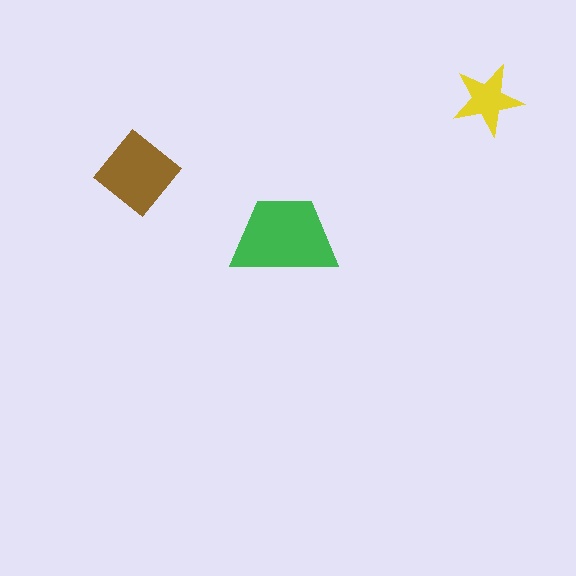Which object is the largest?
The green trapezoid.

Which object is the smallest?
The yellow star.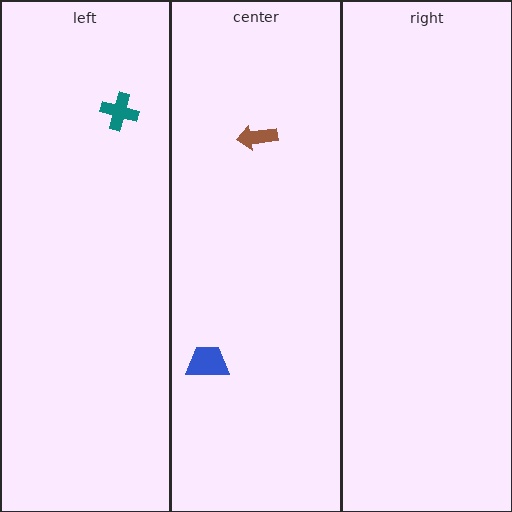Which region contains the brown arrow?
The center region.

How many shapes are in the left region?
1.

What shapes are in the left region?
The teal cross.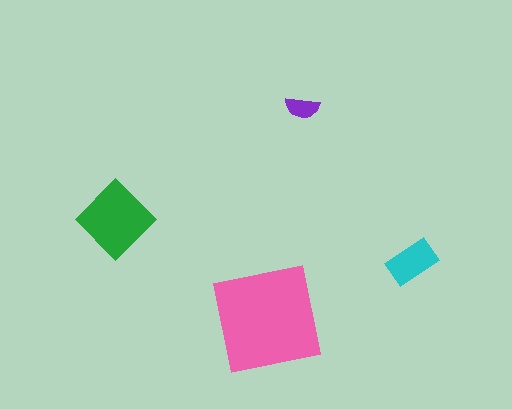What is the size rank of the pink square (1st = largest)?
1st.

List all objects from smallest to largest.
The purple semicircle, the cyan rectangle, the green diamond, the pink square.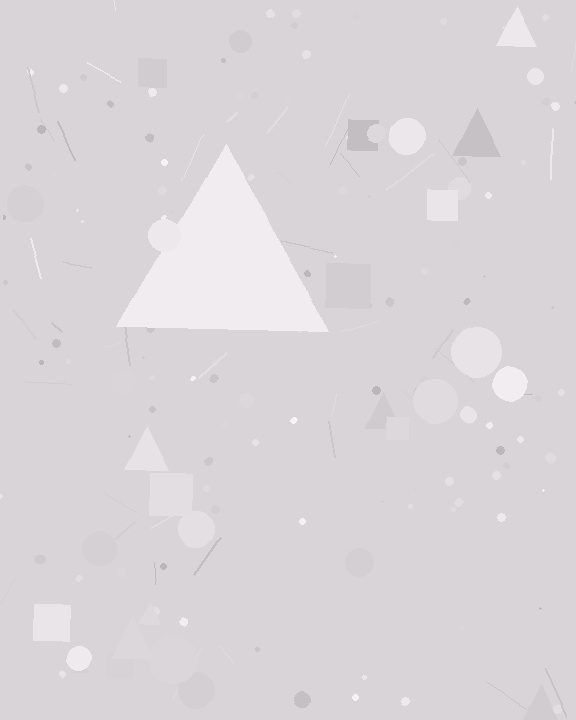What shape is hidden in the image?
A triangle is hidden in the image.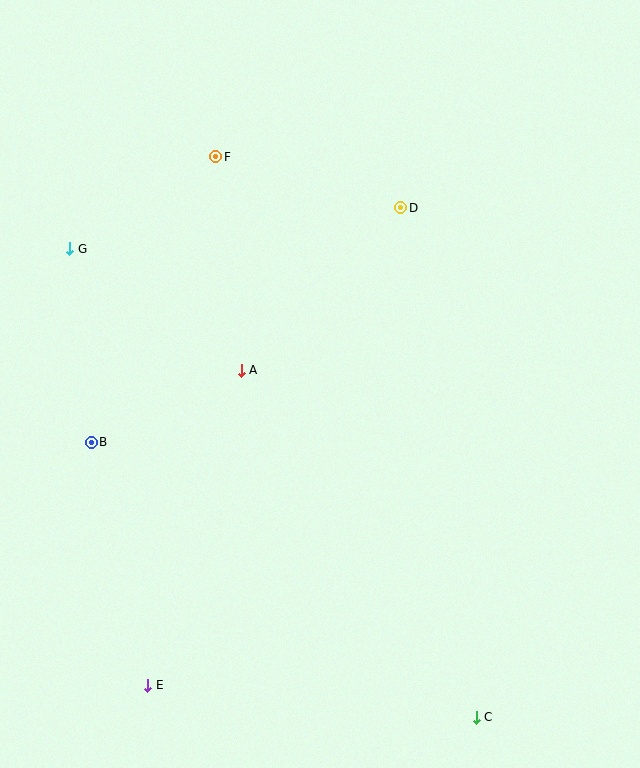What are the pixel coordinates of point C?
Point C is at (476, 717).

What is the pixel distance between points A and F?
The distance between A and F is 215 pixels.